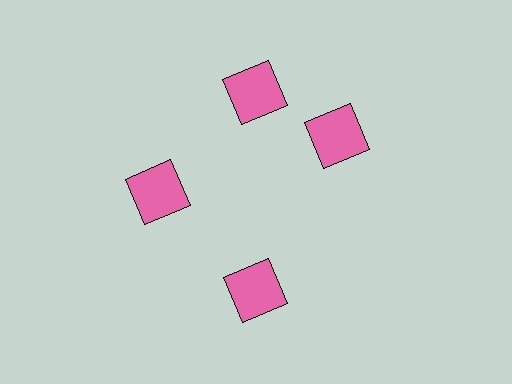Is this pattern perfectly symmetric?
No. The 4 pink squares are arranged in a ring, but one element near the 3 o'clock position is rotated out of alignment along the ring, breaking the 4-fold rotational symmetry.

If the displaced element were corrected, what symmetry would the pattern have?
It would have 4-fold rotational symmetry — the pattern would map onto itself every 90 degrees.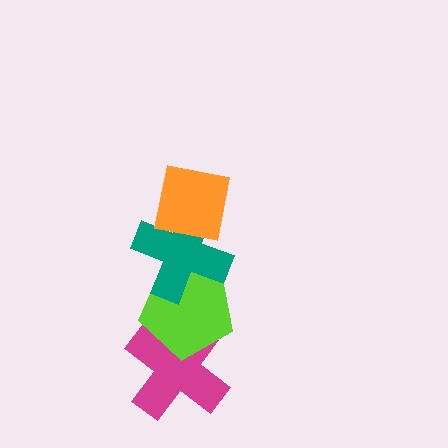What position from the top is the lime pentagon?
The lime pentagon is 3rd from the top.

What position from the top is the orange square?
The orange square is 1st from the top.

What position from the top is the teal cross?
The teal cross is 2nd from the top.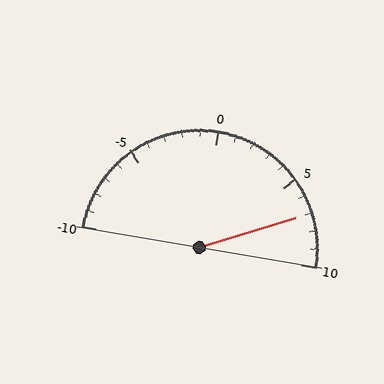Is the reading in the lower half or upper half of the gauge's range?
The reading is in the upper half of the range (-10 to 10).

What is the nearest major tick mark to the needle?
The nearest major tick mark is 5.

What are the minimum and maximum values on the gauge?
The gauge ranges from -10 to 10.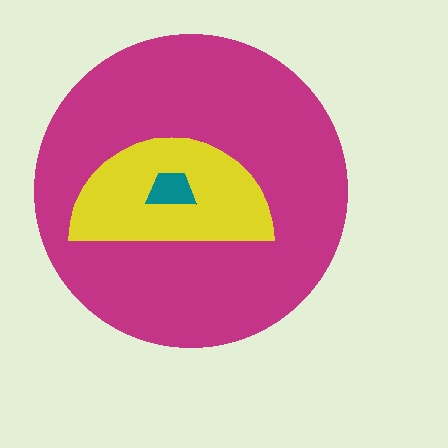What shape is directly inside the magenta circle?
The yellow semicircle.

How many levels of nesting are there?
3.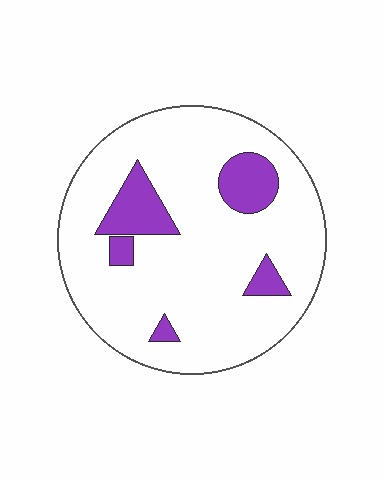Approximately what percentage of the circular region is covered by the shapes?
Approximately 15%.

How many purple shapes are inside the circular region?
5.